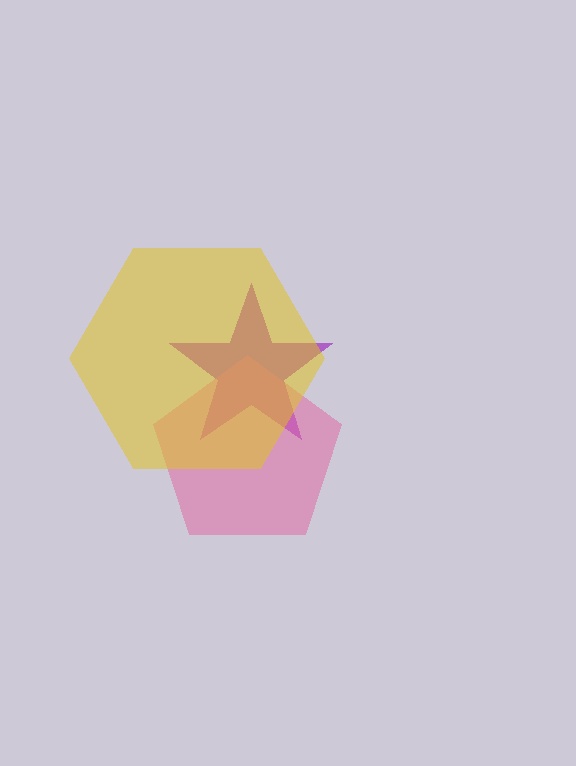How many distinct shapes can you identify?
There are 3 distinct shapes: a purple star, a pink pentagon, a yellow hexagon.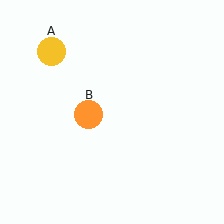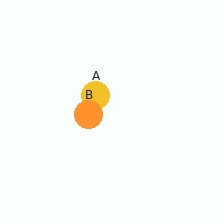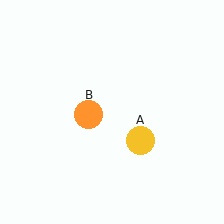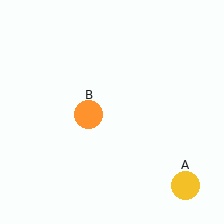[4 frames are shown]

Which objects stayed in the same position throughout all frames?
Orange circle (object B) remained stationary.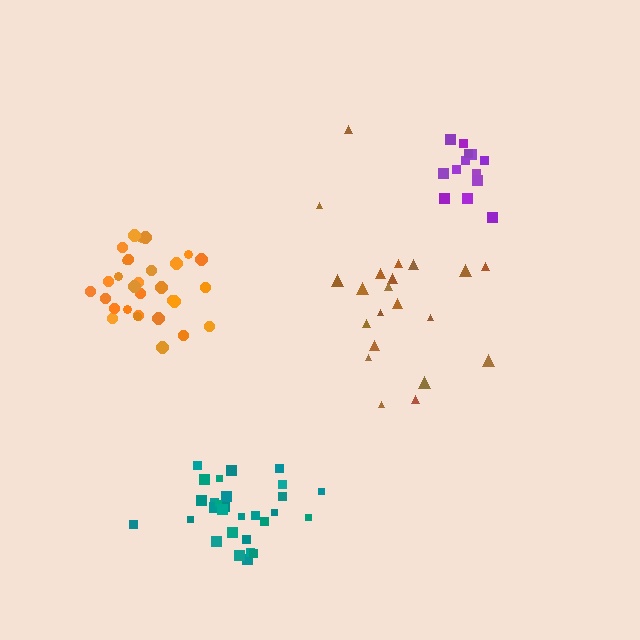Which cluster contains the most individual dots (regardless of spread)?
Orange (30).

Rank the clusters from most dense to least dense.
teal, purple, orange, brown.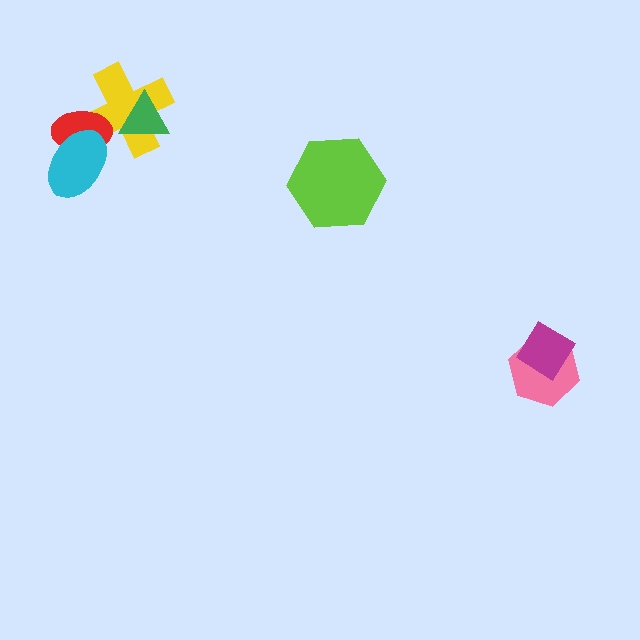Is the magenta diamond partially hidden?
No, no other shape covers it.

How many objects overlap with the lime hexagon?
0 objects overlap with the lime hexagon.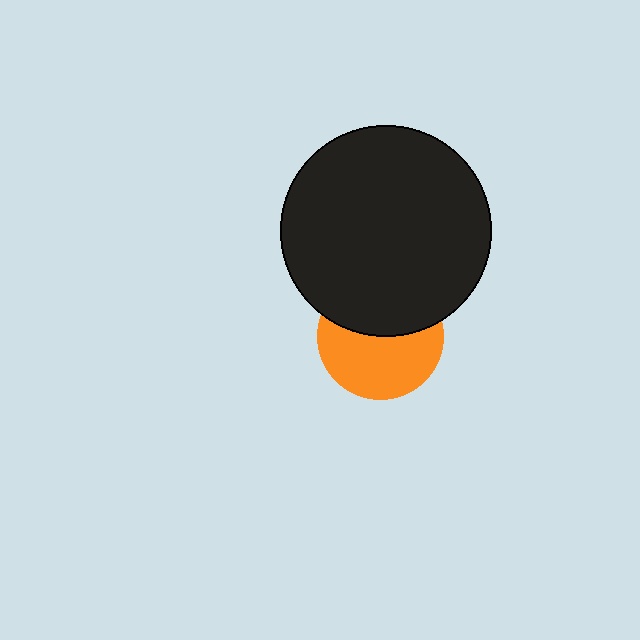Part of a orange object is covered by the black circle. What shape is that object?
It is a circle.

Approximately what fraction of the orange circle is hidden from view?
Roughly 44% of the orange circle is hidden behind the black circle.